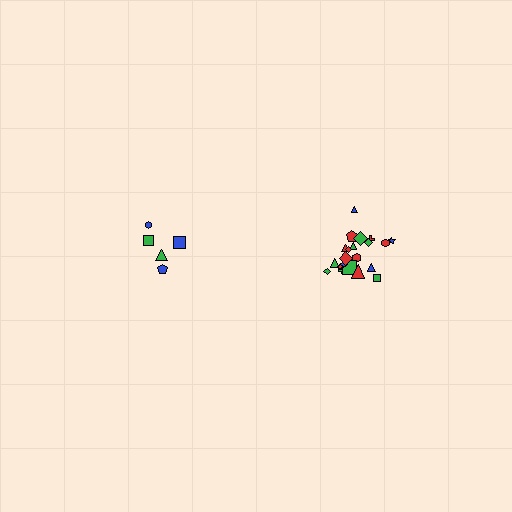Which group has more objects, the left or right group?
The right group.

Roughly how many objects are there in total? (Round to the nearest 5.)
Roughly 25 objects in total.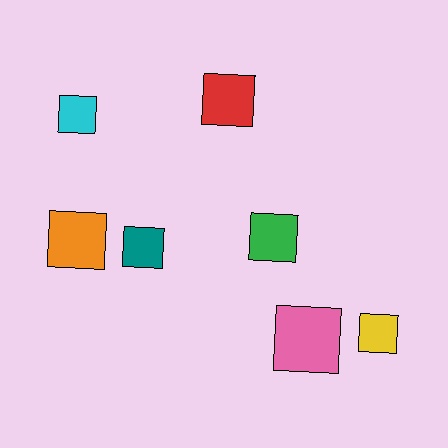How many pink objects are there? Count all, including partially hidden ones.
There is 1 pink object.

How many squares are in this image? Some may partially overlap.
There are 7 squares.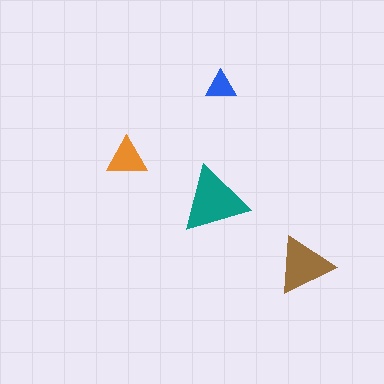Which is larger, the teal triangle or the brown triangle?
The teal one.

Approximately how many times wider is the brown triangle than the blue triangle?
About 2 times wider.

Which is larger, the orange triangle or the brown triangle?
The brown one.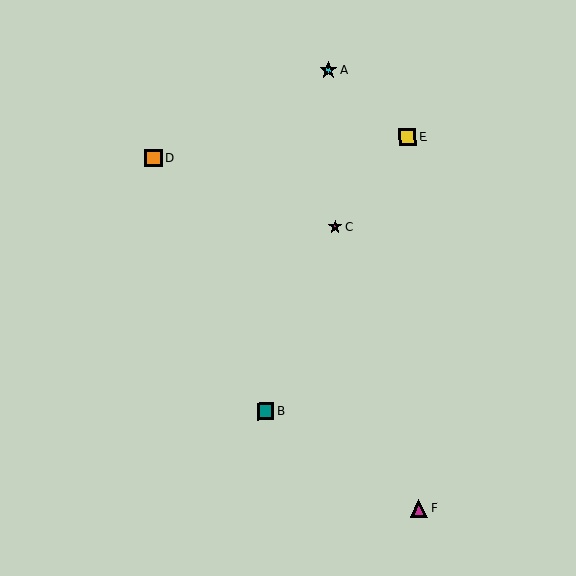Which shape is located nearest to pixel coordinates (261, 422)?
The teal square (labeled B) at (266, 411) is nearest to that location.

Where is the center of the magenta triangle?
The center of the magenta triangle is at (419, 508).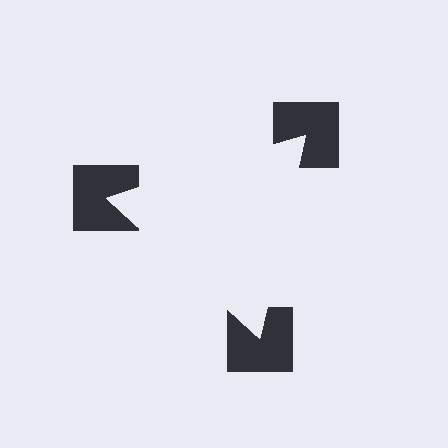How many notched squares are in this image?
There are 3 — one at each vertex of the illusory triangle.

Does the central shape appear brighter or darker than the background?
It typically appears slightly brighter than the background, even though no actual brightness change is drawn.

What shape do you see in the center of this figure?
An illusory triangle — its edges are inferred from the aligned wedge cuts in the notched squares, not physically drawn.